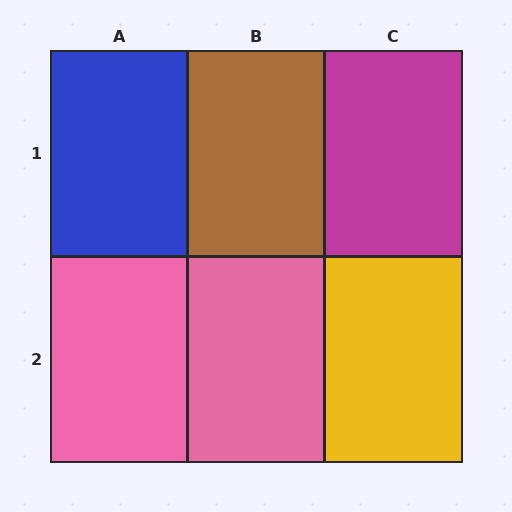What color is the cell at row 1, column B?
Brown.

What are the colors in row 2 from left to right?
Pink, pink, yellow.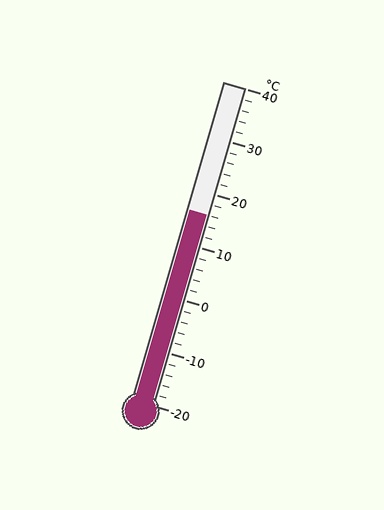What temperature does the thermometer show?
The thermometer shows approximately 16°C.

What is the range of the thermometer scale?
The thermometer scale ranges from -20°C to 40°C.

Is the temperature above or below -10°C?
The temperature is above -10°C.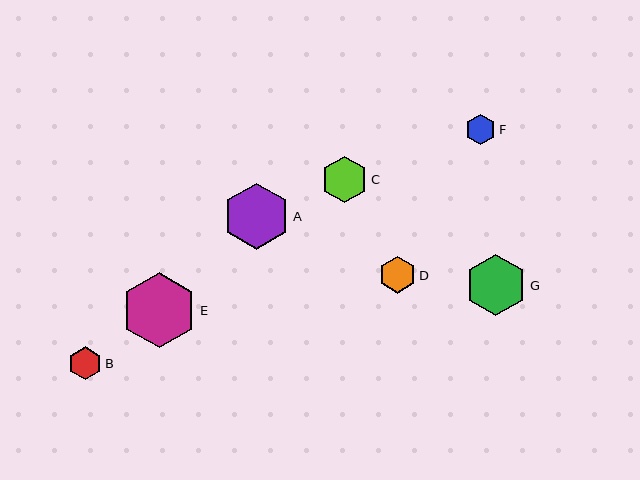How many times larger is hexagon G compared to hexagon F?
Hexagon G is approximately 2.0 times the size of hexagon F.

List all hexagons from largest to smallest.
From largest to smallest: E, A, G, C, D, B, F.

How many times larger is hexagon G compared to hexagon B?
Hexagon G is approximately 1.9 times the size of hexagon B.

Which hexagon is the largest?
Hexagon E is the largest with a size of approximately 75 pixels.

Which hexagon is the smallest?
Hexagon F is the smallest with a size of approximately 30 pixels.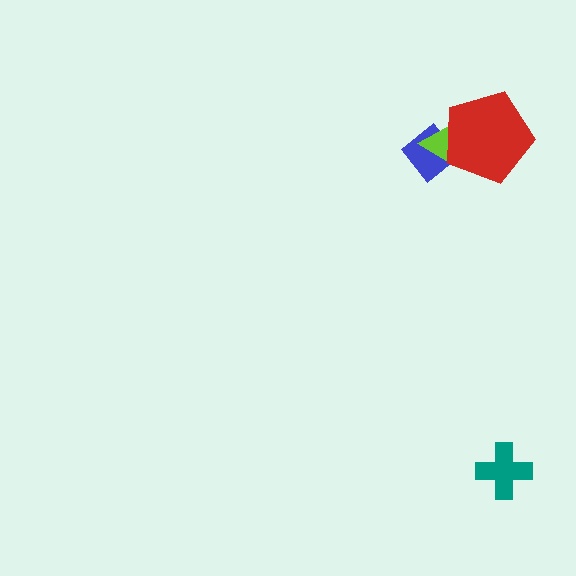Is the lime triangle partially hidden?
Yes, it is partially covered by another shape.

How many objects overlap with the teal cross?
0 objects overlap with the teal cross.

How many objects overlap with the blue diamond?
2 objects overlap with the blue diamond.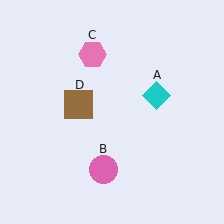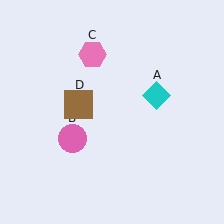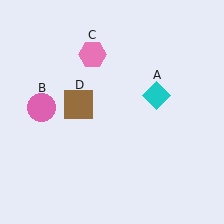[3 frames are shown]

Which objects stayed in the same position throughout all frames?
Cyan diamond (object A) and pink hexagon (object C) and brown square (object D) remained stationary.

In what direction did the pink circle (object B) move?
The pink circle (object B) moved up and to the left.